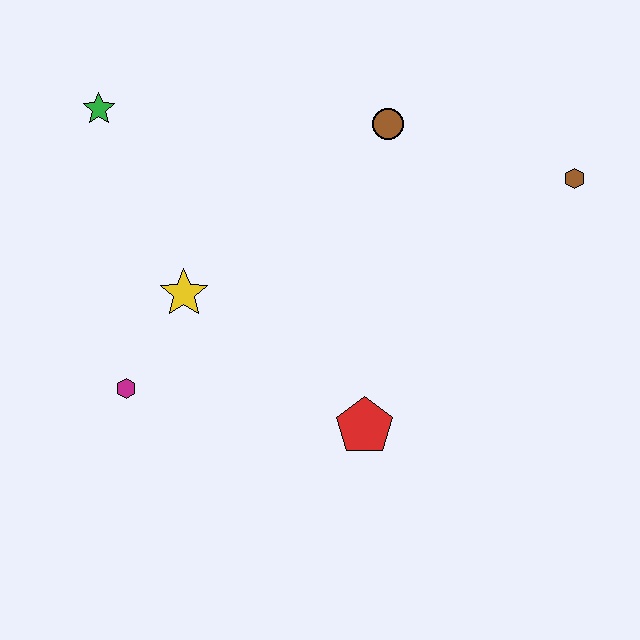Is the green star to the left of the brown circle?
Yes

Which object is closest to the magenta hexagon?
The yellow star is closest to the magenta hexagon.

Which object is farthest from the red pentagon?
The green star is farthest from the red pentagon.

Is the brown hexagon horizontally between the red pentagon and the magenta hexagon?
No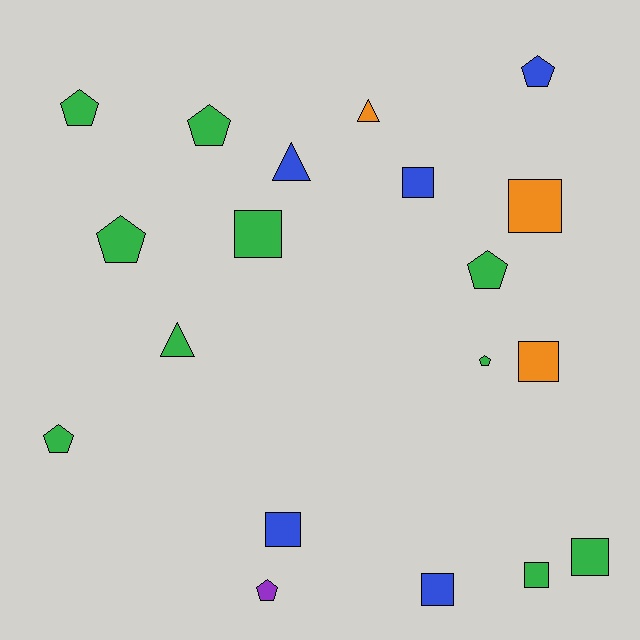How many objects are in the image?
There are 19 objects.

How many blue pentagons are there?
There is 1 blue pentagon.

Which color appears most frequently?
Green, with 10 objects.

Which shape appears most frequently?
Pentagon, with 8 objects.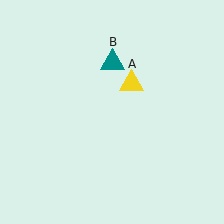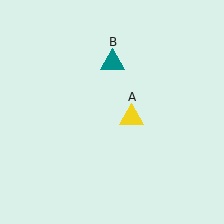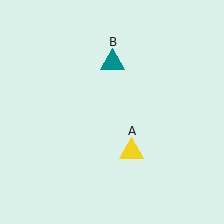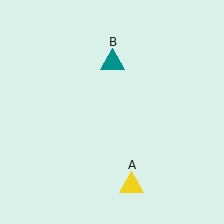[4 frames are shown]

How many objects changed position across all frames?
1 object changed position: yellow triangle (object A).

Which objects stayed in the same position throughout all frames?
Teal triangle (object B) remained stationary.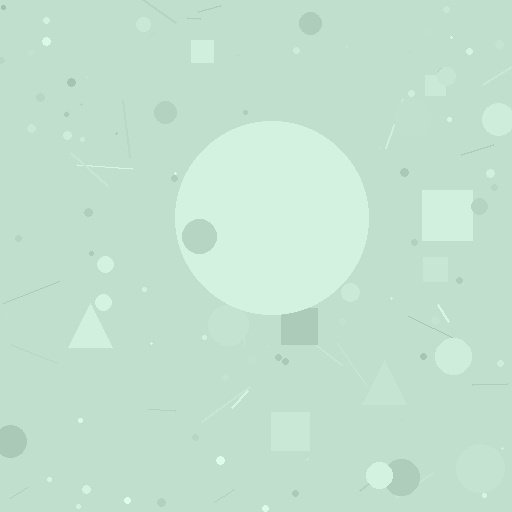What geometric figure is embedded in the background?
A circle is embedded in the background.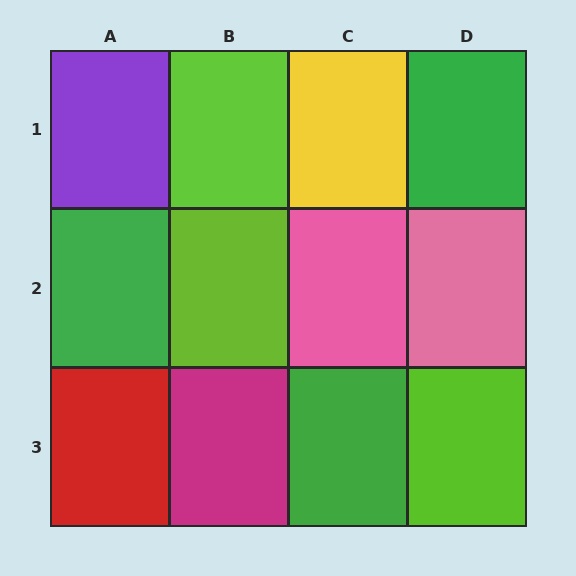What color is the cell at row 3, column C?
Green.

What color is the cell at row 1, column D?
Green.